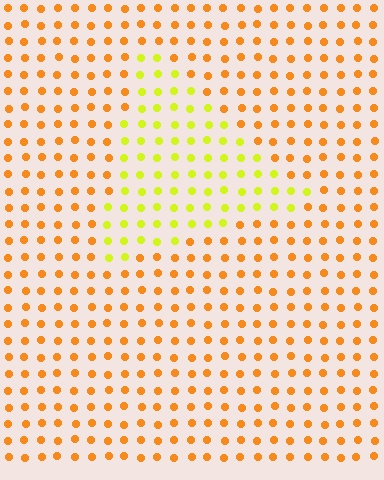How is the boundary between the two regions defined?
The boundary is defined purely by a slight shift in hue (about 40 degrees). Spacing, size, and orientation are identical on both sides.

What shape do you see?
I see a triangle.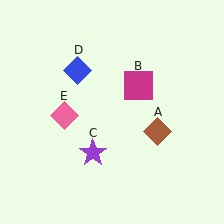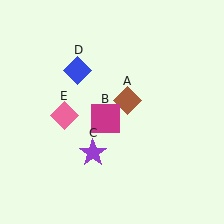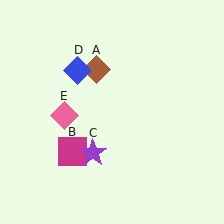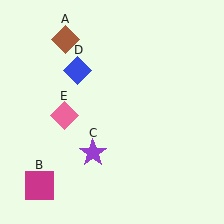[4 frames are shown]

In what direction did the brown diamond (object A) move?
The brown diamond (object A) moved up and to the left.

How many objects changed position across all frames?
2 objects changed position: brown diamond (object A), magenta square (object B).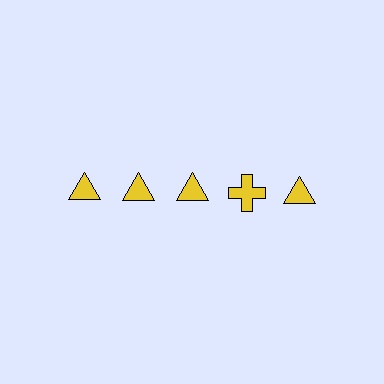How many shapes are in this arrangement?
There are 5 shapes arranged in a grid pattern.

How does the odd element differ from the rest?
It has a different shape: cross instead of triangle.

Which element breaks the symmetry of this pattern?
The yellow cross in the top row, second from right column breaks the symmetry. All other shapes are yellow triangles.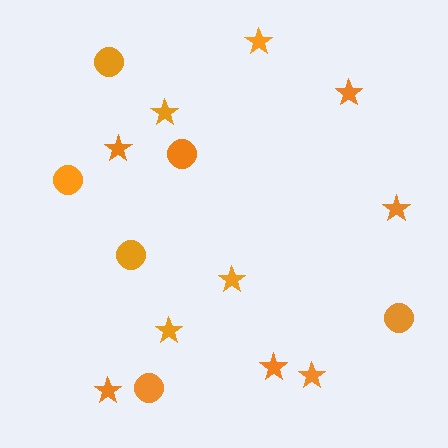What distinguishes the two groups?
There are 2 groups: one group of circles (6) and one group of stars (10).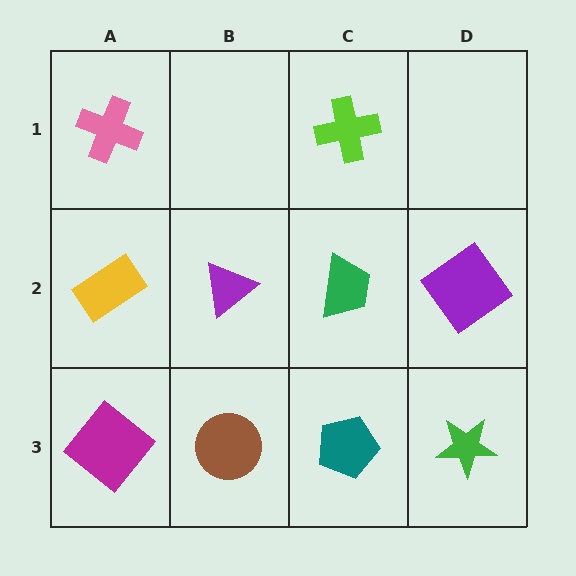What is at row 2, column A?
A yellow rectangle.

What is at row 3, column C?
A teal pentagon.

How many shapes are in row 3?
4 shapes.